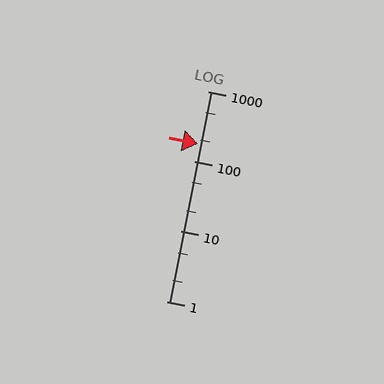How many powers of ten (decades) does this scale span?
The scale spans 3 decades, from 1 to 1000.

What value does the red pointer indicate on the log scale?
The pointer indicates approximately 180.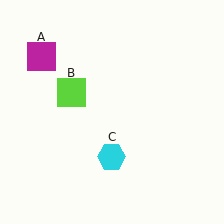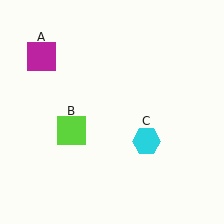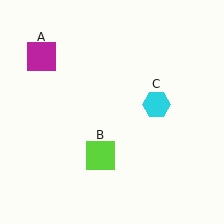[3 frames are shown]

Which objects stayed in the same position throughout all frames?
Magenta square (object A) remained stationary.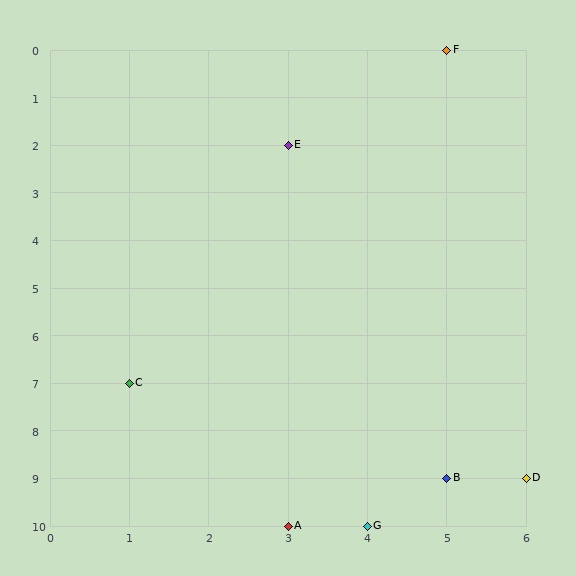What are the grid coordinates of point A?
Point A is at grid coordinates (3, 10).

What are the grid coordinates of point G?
Point G is at grid coordinates (4, 10).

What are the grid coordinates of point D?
Point D is at grid coordinates (6, 9).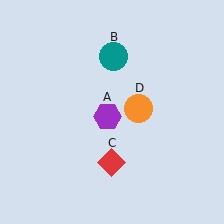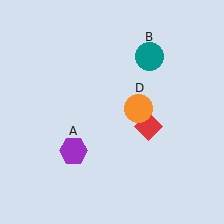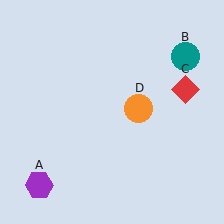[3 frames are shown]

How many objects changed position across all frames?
3 objects changed position: purple hexagon (object A), teal circle (object B), red diamond (object C).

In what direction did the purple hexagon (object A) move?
The purple hexagon (object A) moved down and to the left.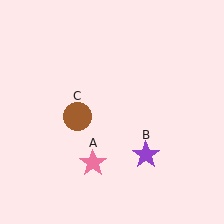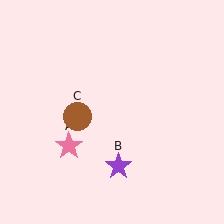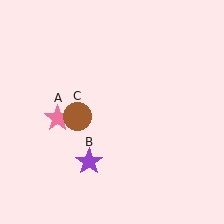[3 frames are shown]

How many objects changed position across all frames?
2 objects changed position: pink star (object A), purple star (object B).